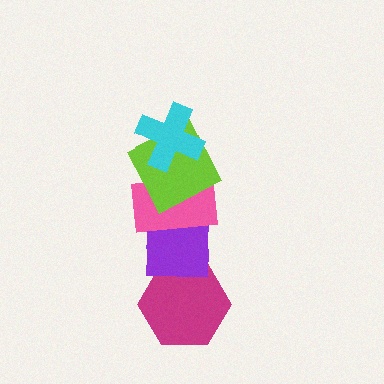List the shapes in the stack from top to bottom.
From top to bottom: the cyan cross, the lime square, the pink rectangle, the purple square, the magenta hexagon.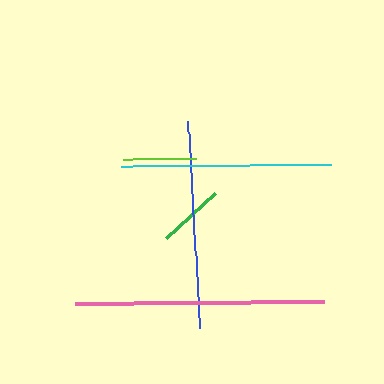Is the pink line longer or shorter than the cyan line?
The pink line is longer than the cyan line.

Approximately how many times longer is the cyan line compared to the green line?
The cyan line is approximately 3.1 times the length of the green line.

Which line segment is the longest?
The pink line is the longest at approximately 249 pixels.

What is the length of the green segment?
The green segment is approximately 67 pixels long.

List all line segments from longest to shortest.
From longest to shortest: pink, cyan, blue, lime, green.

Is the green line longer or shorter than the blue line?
The blue line is longer than the green line.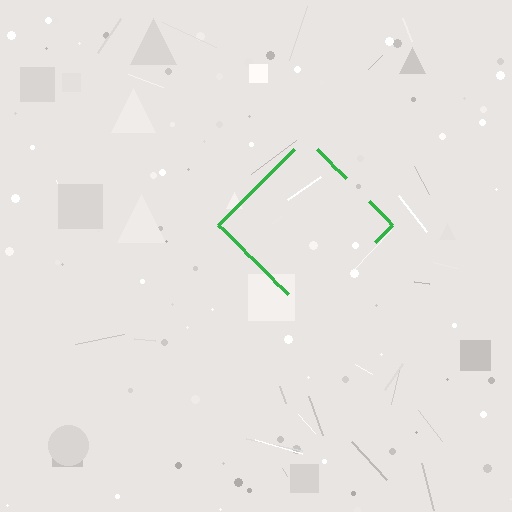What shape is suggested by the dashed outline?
The dashed outline suggests a diamond.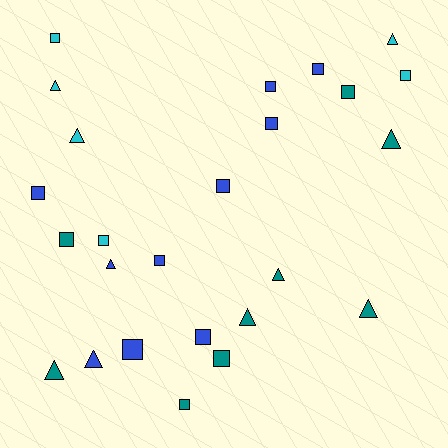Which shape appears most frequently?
Square, with 15 objects.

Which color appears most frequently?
Blue, with 10 objects.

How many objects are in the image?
There are 25 objects.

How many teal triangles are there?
There are 5 teal triangles.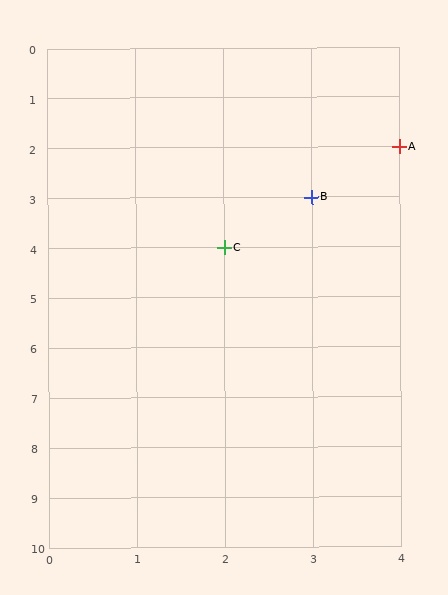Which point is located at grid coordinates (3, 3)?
Point B is at (3, 3).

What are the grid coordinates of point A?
Point A is at grid coordinates (4, 2).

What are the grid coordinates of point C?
Point C is at grid coordinates (2, 4).